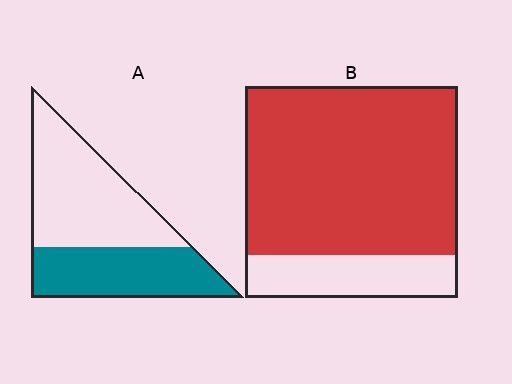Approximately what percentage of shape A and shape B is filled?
A is approximately 40% and B is approximately 80%.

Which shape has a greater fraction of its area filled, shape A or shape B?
Shape B.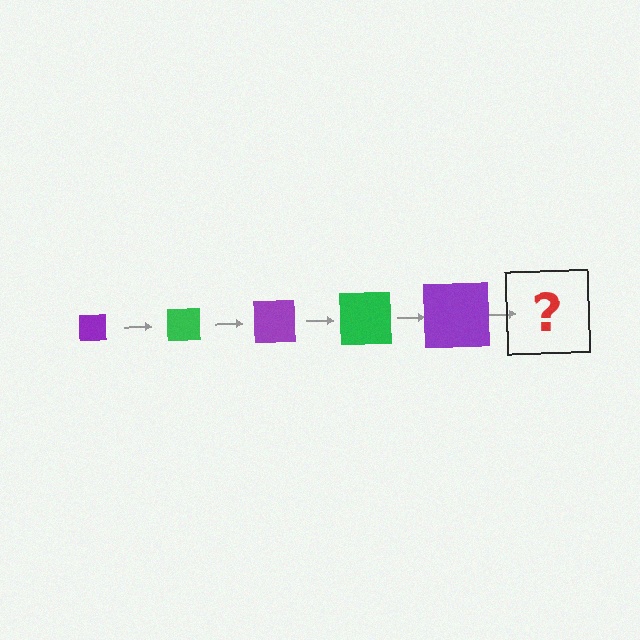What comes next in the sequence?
The next element should be a green square, larger than the previous one.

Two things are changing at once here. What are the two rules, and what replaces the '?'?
The two rules are that the square grows larger each step and the color cycles through purple and green. The '?' should be a green square, larger than the previous one.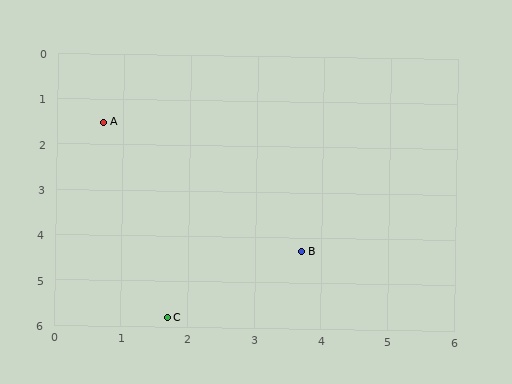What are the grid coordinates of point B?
Point B is at approximately (3.7, 4.3).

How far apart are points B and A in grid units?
Points B and A are about 4.1 grid units apart.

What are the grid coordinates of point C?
Point C is at approximately (1.7, 5.8).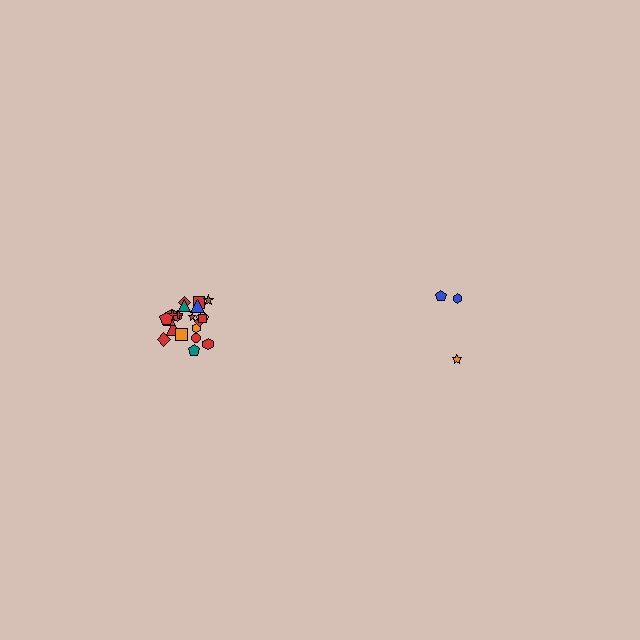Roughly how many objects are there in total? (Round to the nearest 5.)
Roughly 25 objects in total.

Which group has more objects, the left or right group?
The left group.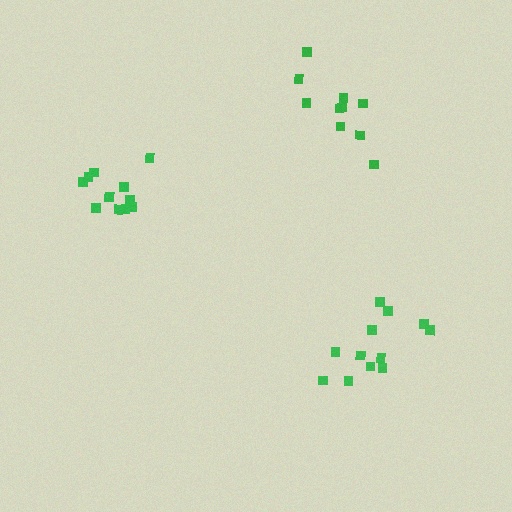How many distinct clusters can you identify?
There are 3 distinct clusters.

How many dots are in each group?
Group 1: 12 dots, Group 2: 11 dots, Group 3: 10 dots (33 total).